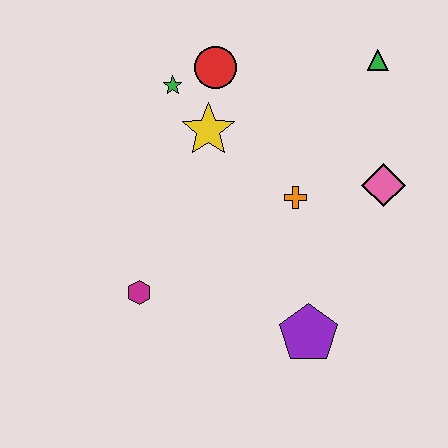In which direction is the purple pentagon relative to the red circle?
The purple pentagon is below the red circle.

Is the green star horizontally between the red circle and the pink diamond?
No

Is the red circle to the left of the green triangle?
Yes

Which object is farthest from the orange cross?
The magenta hexagon is farthest from the orange cross.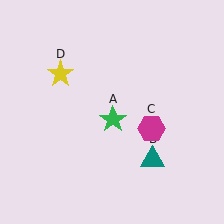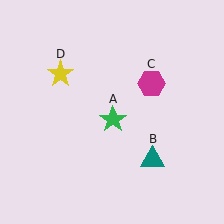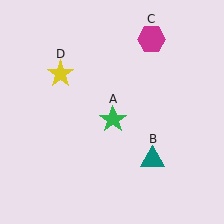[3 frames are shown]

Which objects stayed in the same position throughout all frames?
Green star (object A) and teal triangle (object B) and yellow star (object D) remained stationary.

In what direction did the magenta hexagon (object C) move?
The magenta hexagon (object C) moved up.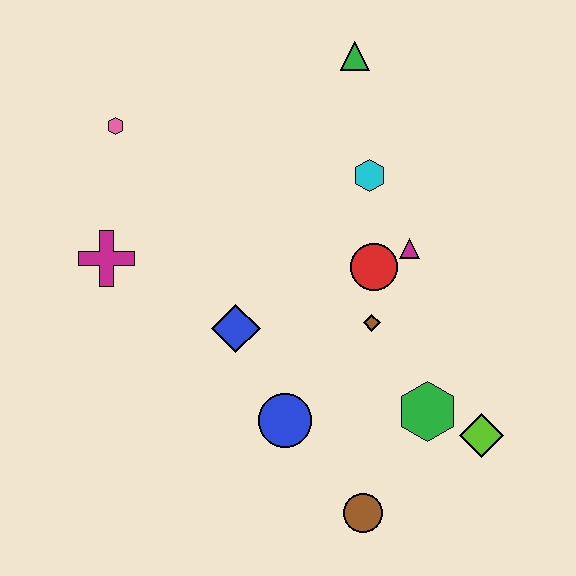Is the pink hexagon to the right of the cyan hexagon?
No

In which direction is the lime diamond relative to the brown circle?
The lime diamond is to the right of the brown circle.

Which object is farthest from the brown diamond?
The pink hexagon is farthest from the brown diamond.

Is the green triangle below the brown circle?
No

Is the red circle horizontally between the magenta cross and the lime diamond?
Yes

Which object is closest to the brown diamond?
The red circle is closest to the brown diamond.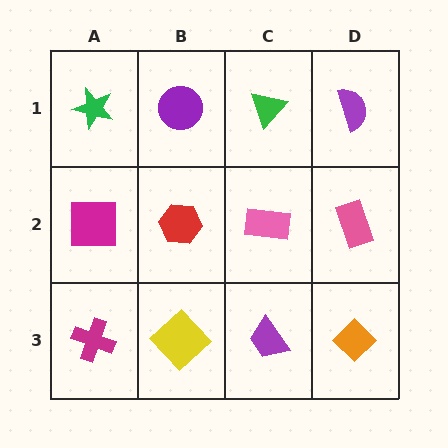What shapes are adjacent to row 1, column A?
A magenta square (row 2, column A), a purple circle (row 1, column B).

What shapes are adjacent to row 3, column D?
A pink rectangle (row 2, column D), a purple trapezoid (row 3, column C).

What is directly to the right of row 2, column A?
A red hexagon.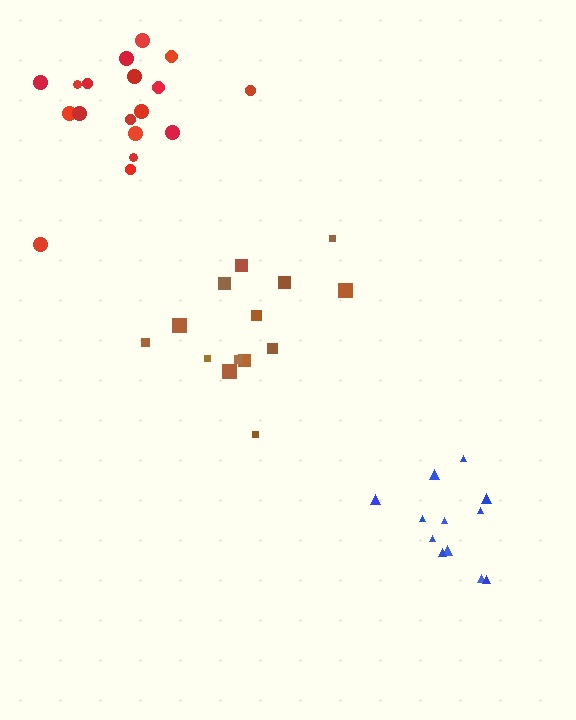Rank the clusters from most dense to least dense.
blue, brown, red.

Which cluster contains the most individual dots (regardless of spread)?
Red (18).